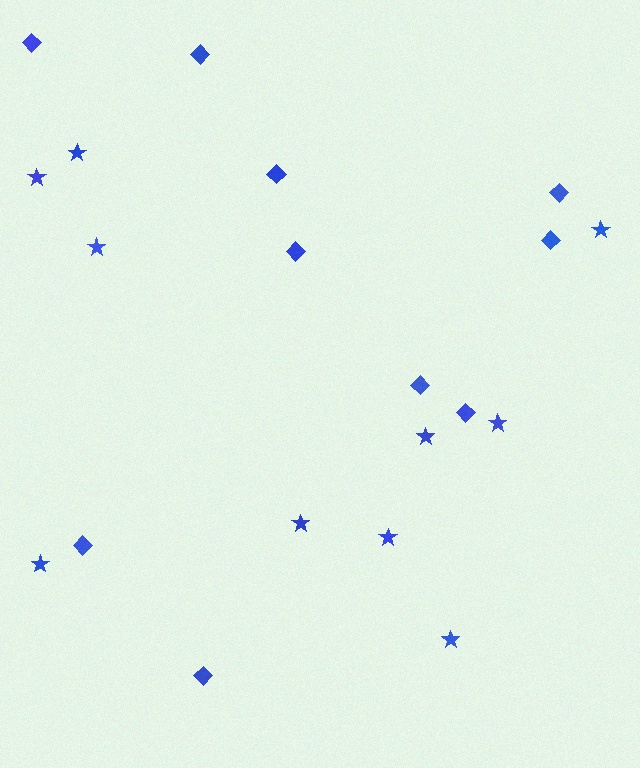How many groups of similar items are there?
There are 2 groups: one group of stars (10) and one group of diamonds (10).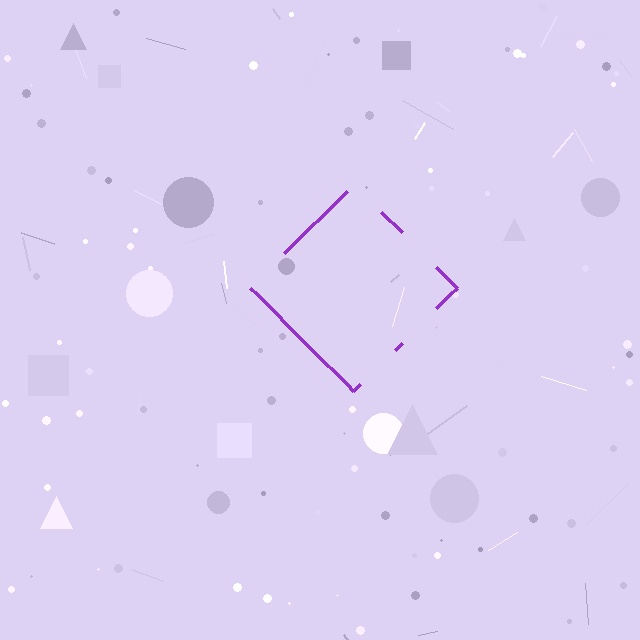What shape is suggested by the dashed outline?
The dashed outline suggests a diamond.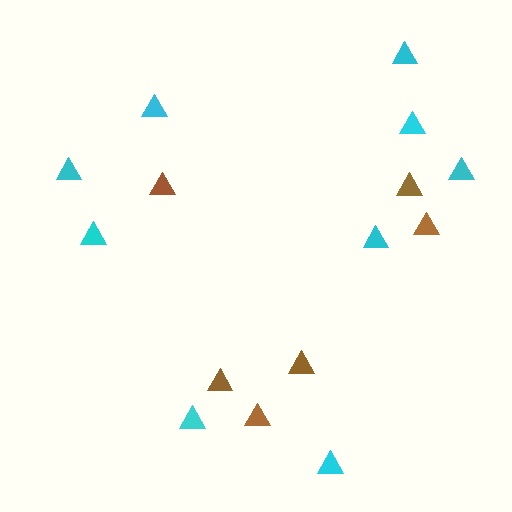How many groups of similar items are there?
There are 2 groups: one group of brown triangles (6) and one group of cyan triangles (9).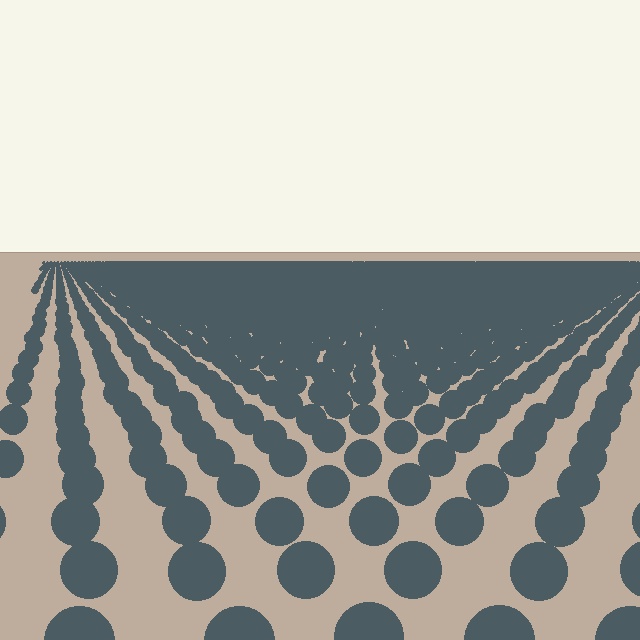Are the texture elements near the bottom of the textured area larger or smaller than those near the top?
Larger. Near the bottom, elements are closer to the viewer and appear at a bigger on-screen size.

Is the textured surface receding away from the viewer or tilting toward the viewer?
The surface is receding away from the viewer. Texture elements get smaller and denser toward the top.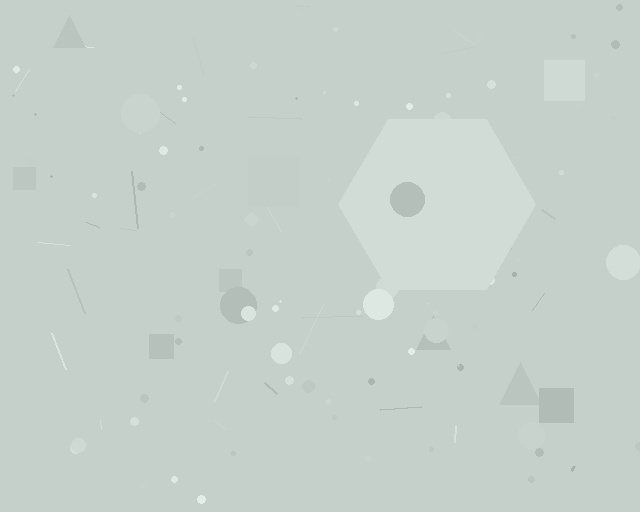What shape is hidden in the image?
A hexagon is hidden in the image.